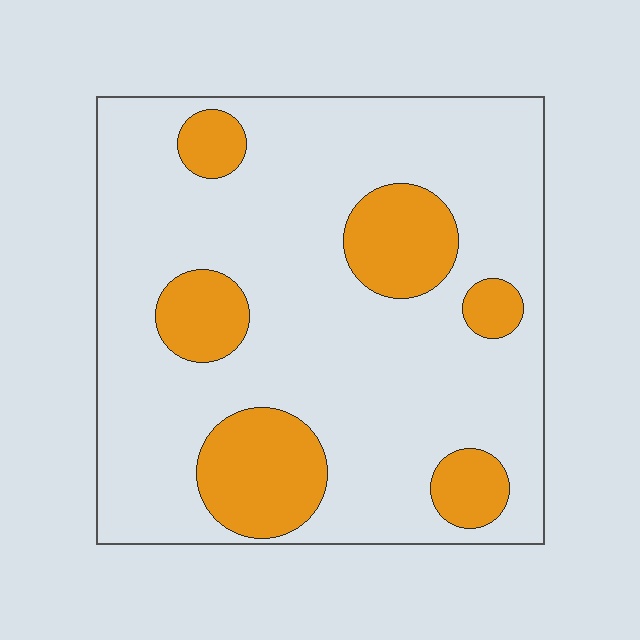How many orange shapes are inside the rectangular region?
6.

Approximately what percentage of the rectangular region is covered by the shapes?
Approximately 20%.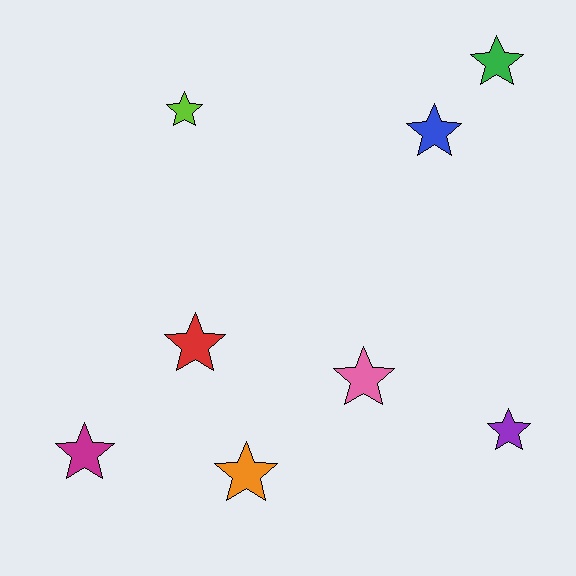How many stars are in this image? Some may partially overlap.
There are 8 stars.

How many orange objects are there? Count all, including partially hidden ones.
There is 1 orange object.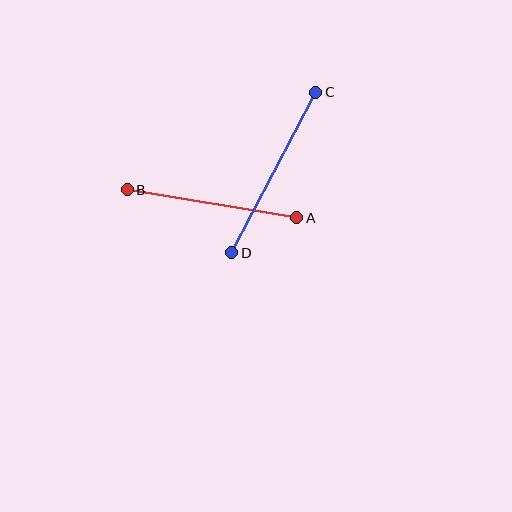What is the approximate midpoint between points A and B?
The midpoint is at approximately (212, 204) pixels.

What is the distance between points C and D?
The distance is approximately 181 pixels.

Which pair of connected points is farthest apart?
Points C and D are farthest apart.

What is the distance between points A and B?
The distance is approximately 172 pixels.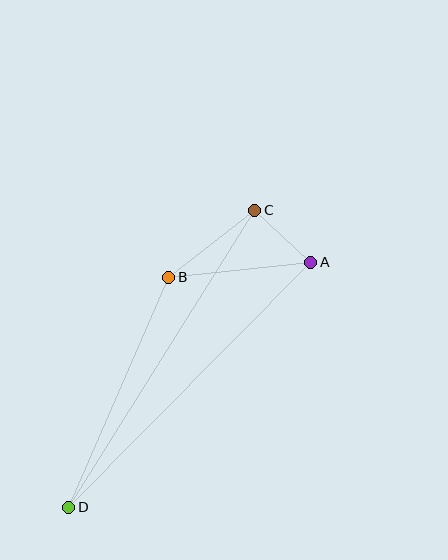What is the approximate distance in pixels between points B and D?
The distance between B and D is approximately 251 pixels.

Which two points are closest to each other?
Points A and C are closest to each other.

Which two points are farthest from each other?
Points C and D are farthest from each other.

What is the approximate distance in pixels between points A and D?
The distance between A and D is approximately 344 pixels.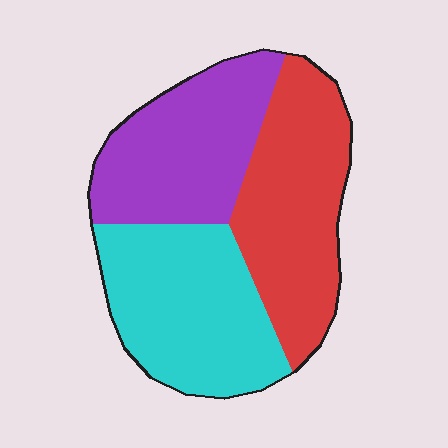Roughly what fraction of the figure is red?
Red takes up about one third (1/3) of the figure.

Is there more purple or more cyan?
Cyan.